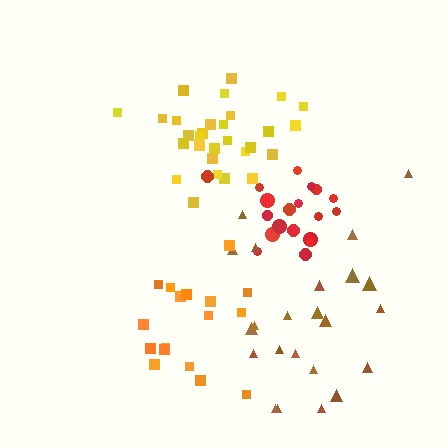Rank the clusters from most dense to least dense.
red, yellow, orange, brown.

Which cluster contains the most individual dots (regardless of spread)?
Yellow (30).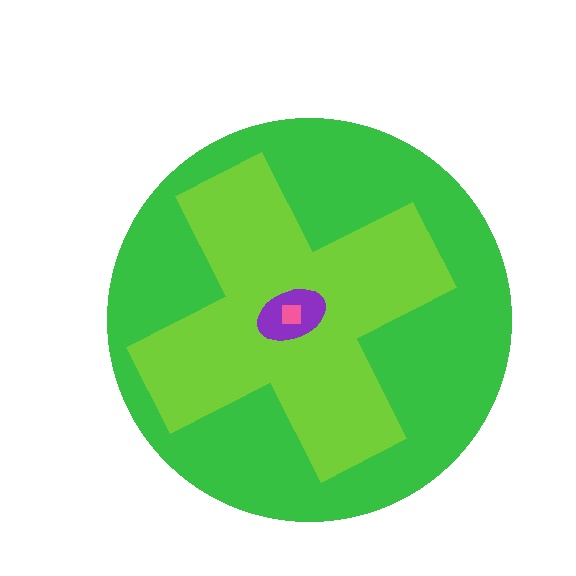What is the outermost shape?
The green circle.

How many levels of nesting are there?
4.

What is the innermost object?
The pink square.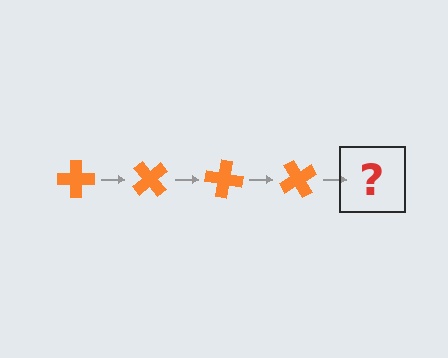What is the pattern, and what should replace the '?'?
The pattern is that the cross rotates 50 degrees each step. The '?' should be an orange cross rotated 200 degrees.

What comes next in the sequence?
The next element should be an orange cross rotated 200 degrees.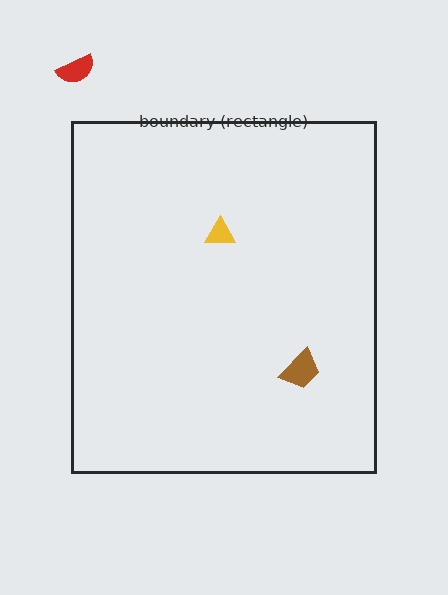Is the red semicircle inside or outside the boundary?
Outside.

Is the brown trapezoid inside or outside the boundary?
Inside.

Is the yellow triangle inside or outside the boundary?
Inside.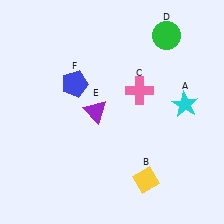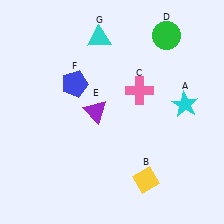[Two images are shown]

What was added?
A cyan triangle (G) was added in Image 2.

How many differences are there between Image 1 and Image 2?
There is 1 difference between the two images.